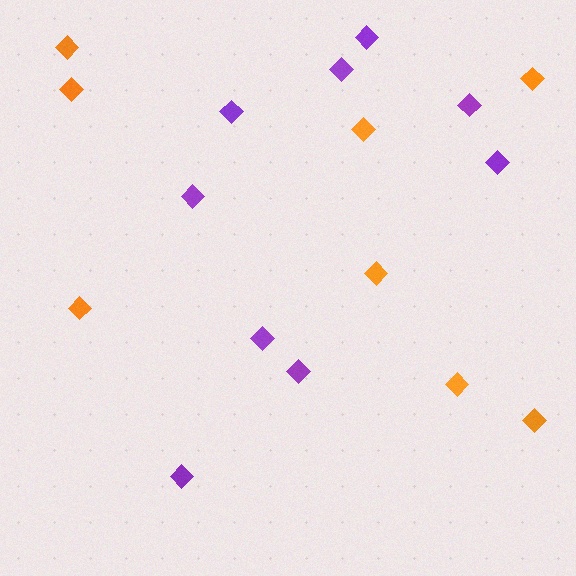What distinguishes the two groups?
There are 2 groups: one group of purple diamonds (9) and one group of orange diamonds (8).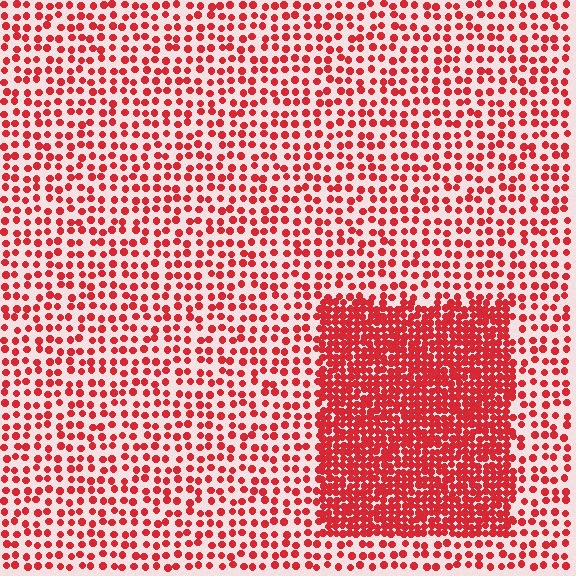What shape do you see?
I see a rectangle.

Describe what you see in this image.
The image contains small red elements arranged at two different densities. A rectangle-shaped region is visible where the elements are more densely packed than the surrounding area.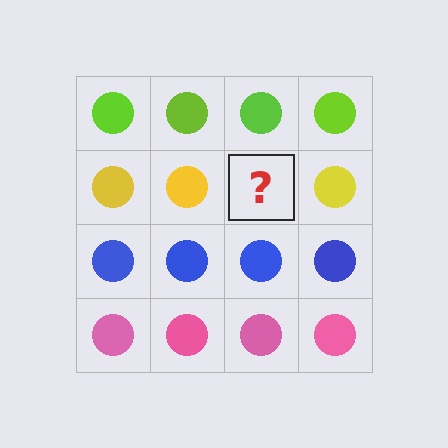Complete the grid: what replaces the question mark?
The question mark should be replaced with a yellow circle.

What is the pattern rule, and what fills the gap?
The rule is that each row has a consistent color. The gap should be filled with a yellow circle.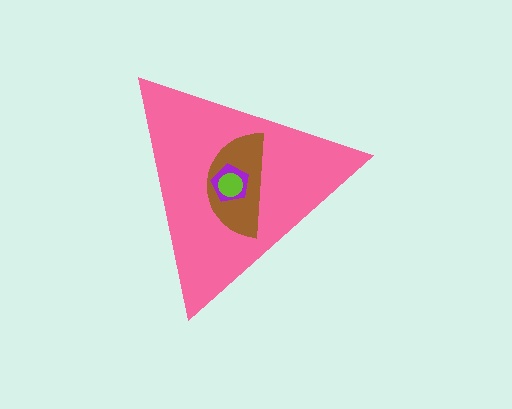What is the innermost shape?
The lime circle.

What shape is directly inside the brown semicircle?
The purple pentagon.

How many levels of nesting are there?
4.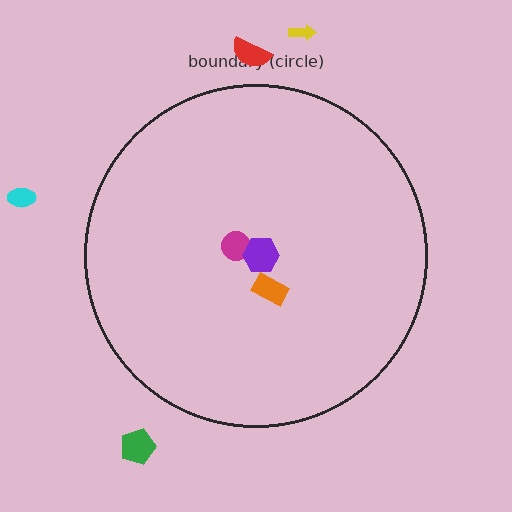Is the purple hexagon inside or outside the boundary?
Inside.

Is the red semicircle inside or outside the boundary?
Outside.